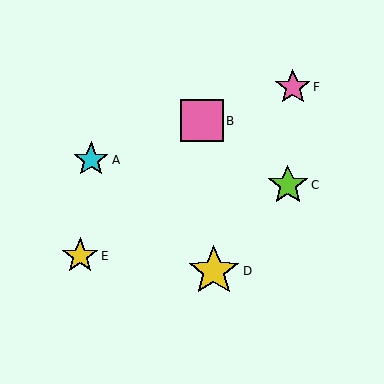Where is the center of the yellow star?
The center of the yellow star is at (80, 256).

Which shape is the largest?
The yellow star (labeled D) is the largest.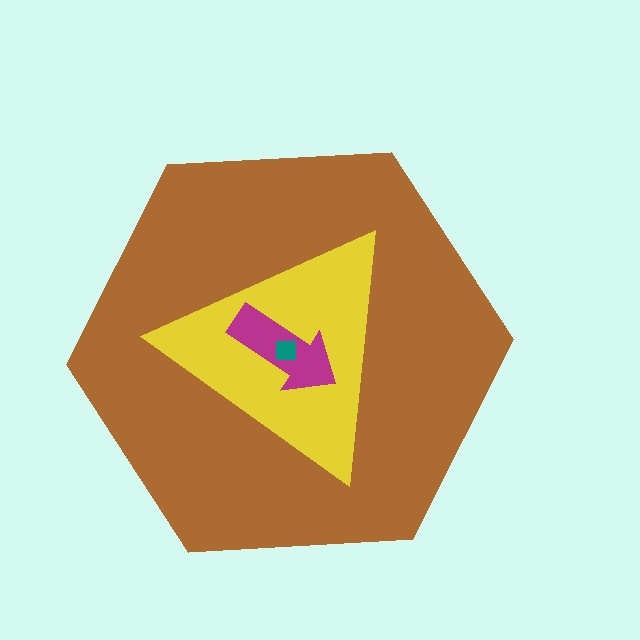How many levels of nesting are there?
4.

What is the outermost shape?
The brown hexagon.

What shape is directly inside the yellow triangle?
The magenta arrow.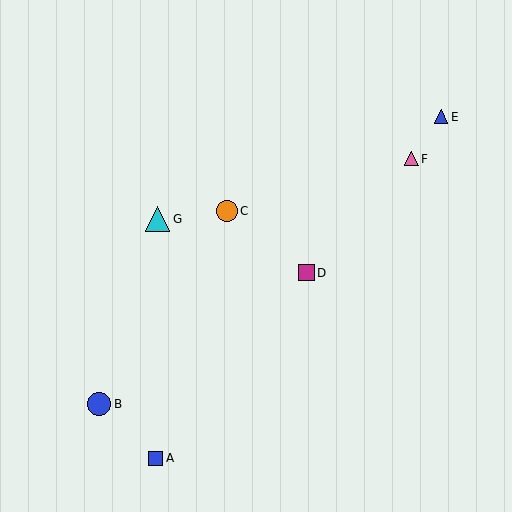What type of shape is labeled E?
Shape E is a blue triangle.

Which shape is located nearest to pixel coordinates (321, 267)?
The magenta square (labeled D) at (306, 273) is nearest to that location.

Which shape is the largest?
The cyan triangle (labeled G) is the largest.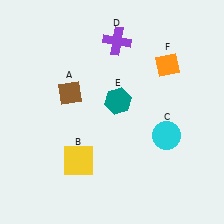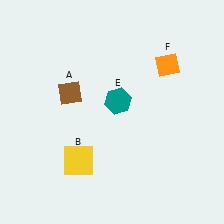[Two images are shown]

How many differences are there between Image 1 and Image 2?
There are 2 differences between the two images.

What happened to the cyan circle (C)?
The cyan circle (C) was removed in Image 2. It was in the bottom-right area of Image 1.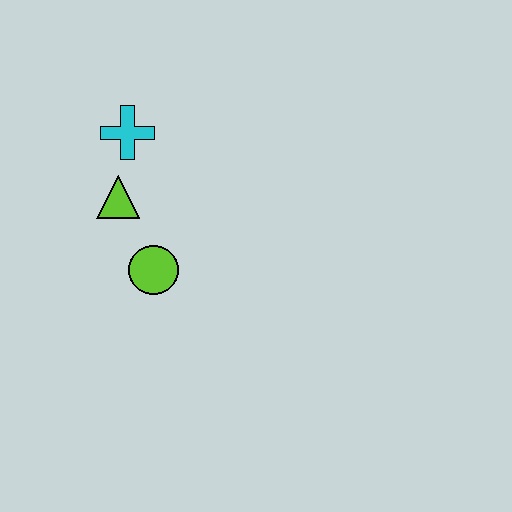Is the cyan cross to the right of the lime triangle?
Yes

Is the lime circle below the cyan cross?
Yes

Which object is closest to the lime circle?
The lime triangle is closest to the lime circle.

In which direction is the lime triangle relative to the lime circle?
The lime triangle is above the lime circle.